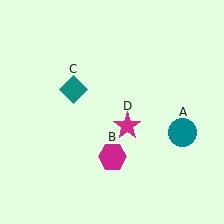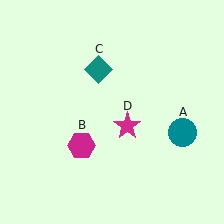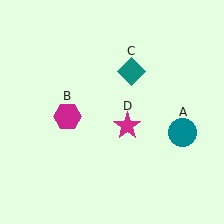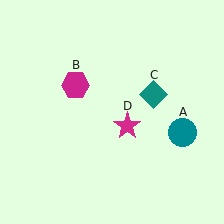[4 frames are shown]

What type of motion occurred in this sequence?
The magenta hexagon (object B), teal diamond (object C) rotated clockwise around the center of the scene.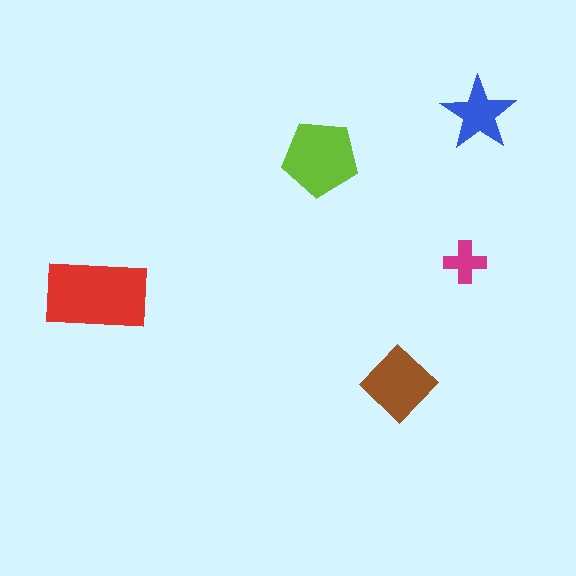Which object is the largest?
The red rectangle.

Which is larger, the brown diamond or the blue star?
The brown diamond.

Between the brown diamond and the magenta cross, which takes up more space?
The brown diamond.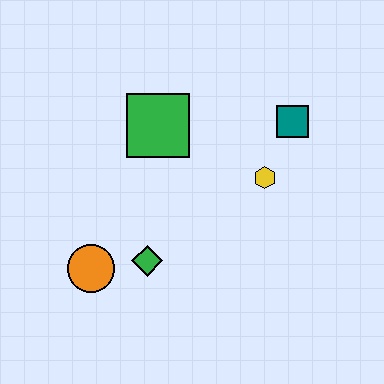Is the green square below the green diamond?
No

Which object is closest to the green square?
The yellow hexagon is closest to the green square.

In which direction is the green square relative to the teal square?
The green square is to the left of the teal square.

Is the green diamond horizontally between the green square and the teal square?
No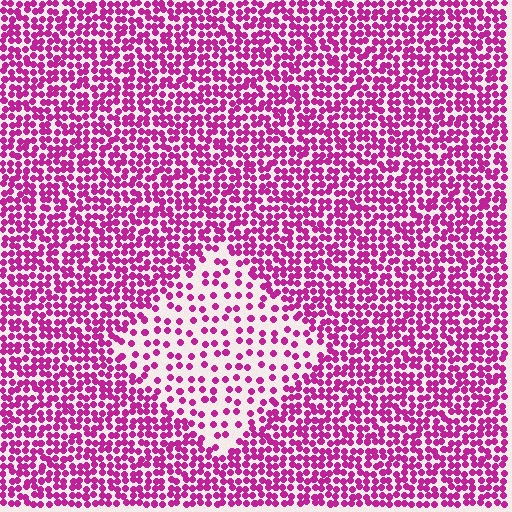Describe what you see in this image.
The image contains small magenta elements arranged at two different densities. A diamond-shaped region is visible where the elements are less densely packed than the surrounding area.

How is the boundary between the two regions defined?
The boundary is defined by a change in element density (approximately 2.4x ratio). All elements are the same color, size, and shape.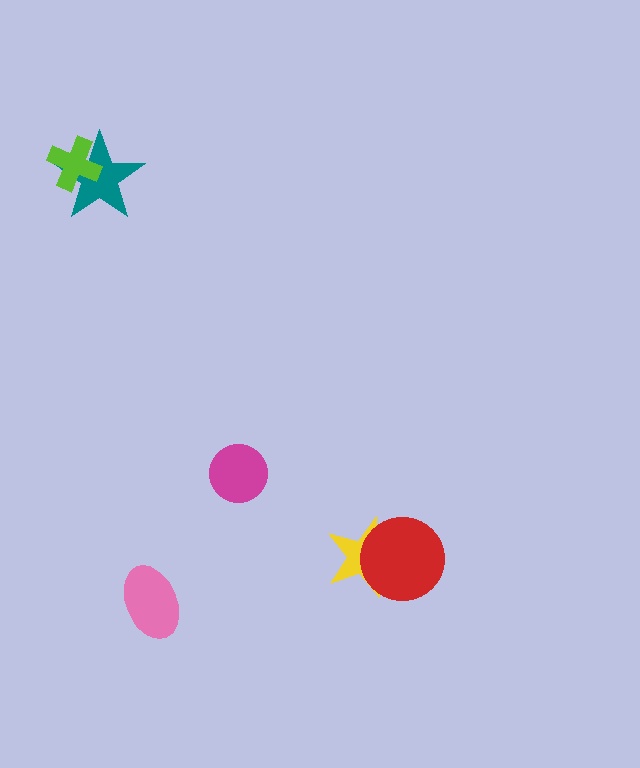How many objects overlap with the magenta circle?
0 objects overlap with the magenta circle.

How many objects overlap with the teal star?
1 object overlaps with the teal star.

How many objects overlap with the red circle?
1 object overlaps with the red circle.